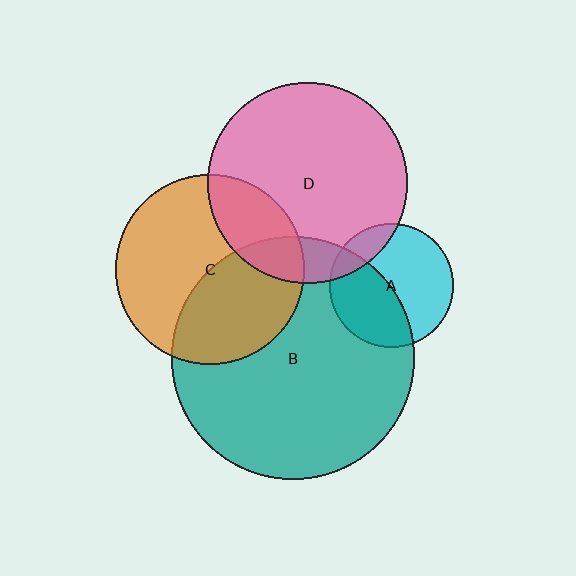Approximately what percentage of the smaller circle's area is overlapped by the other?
Approximately 25%.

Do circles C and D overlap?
Yes.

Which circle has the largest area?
Circle B (teal).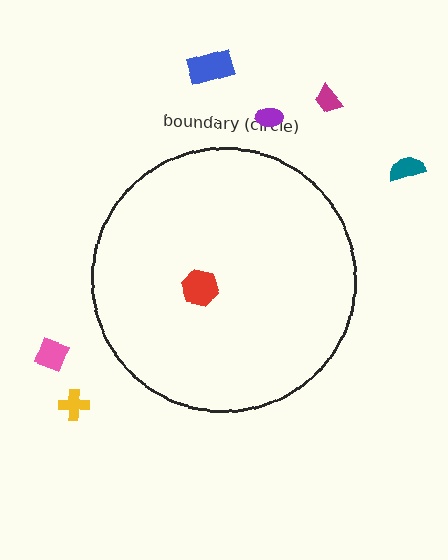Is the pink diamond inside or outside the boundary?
Outside.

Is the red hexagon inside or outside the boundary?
Inside.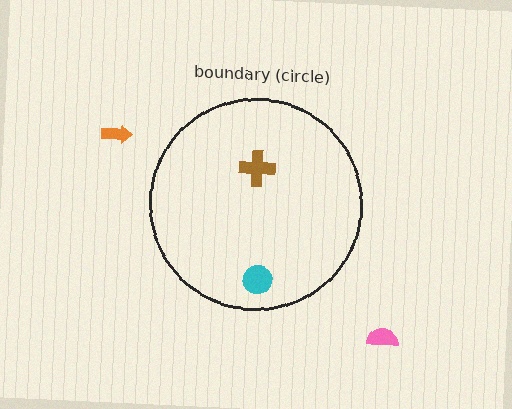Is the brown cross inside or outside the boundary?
Inside.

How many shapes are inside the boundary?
2 inside, 2 outside.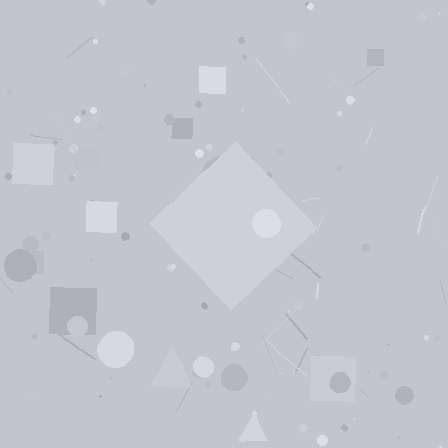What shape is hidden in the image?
A diamond is hidden in the image.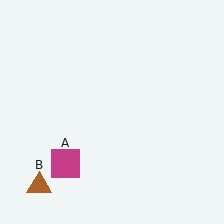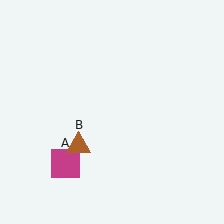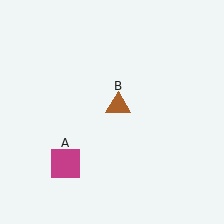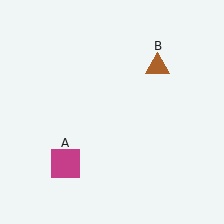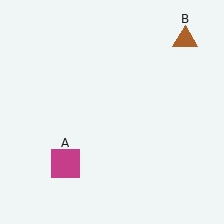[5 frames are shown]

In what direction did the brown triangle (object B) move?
The brown triangle (object B) moved up and to the right.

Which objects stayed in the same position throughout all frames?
Magenta square (object A) remained stationary.